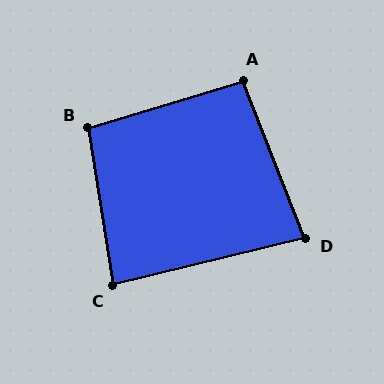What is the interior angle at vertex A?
Approximately 95 degrees (approximately right).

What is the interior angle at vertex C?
Approximately 85 degrees (approximately right).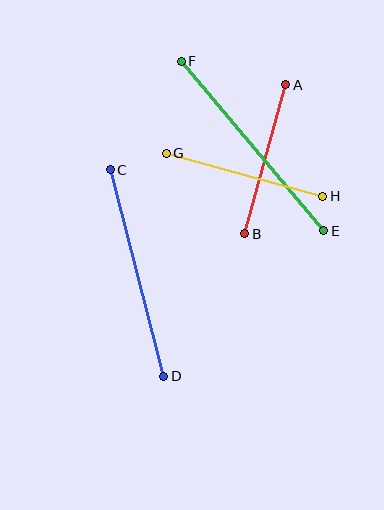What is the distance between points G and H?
The distance is approximately 162 pixels.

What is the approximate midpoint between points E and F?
The midpoint is at approximately (252, 146) pixels.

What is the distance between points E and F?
The distance is approximately 222 pixels.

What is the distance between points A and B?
The distance is approximately 155 pixels.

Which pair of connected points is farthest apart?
Points E and F are farthest apart.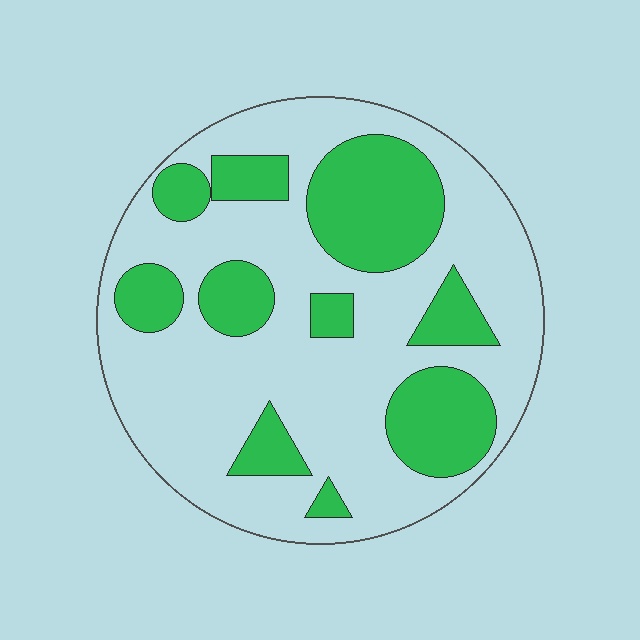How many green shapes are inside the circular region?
10.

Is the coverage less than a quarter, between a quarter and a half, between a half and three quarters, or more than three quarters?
Between a quarter and a half.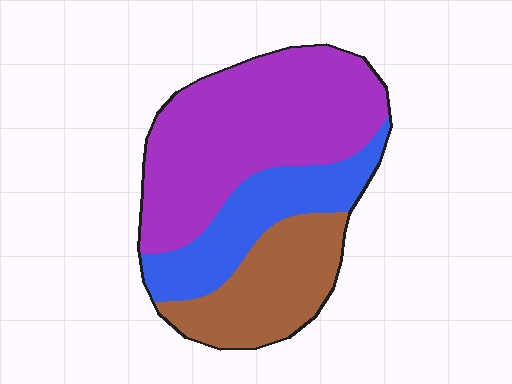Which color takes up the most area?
Purple, at roughly 50%.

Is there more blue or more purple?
Purple.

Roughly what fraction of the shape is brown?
Brown takes up about one quarter (1/4) of the shape.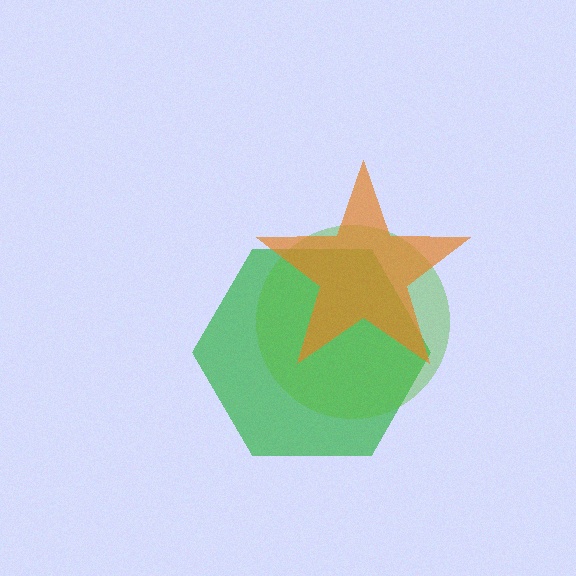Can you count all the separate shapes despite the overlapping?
Yes, there are 3 separate shapes.